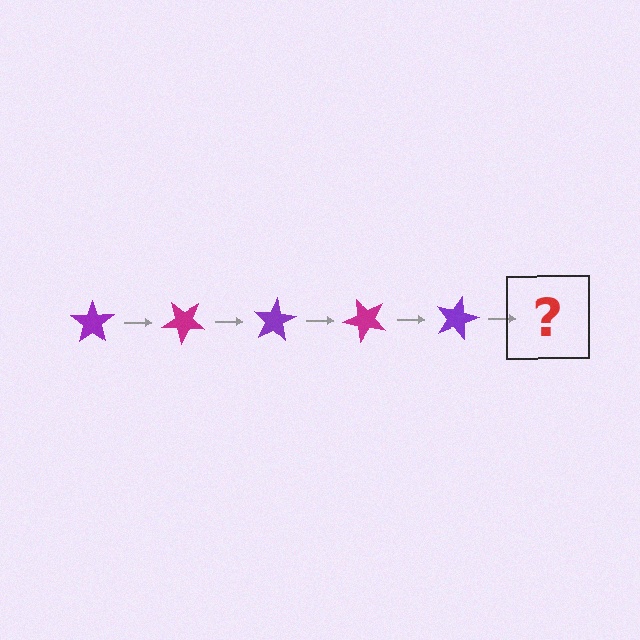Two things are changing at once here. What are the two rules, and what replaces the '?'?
The two rules are that it rotates 40 degrees each step and the color cycles through purple and magenta. The '?' should be a magenta star, rotated 200 degrees from the start.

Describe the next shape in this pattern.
It should be a magenta star, rotated 200 degrees from the start.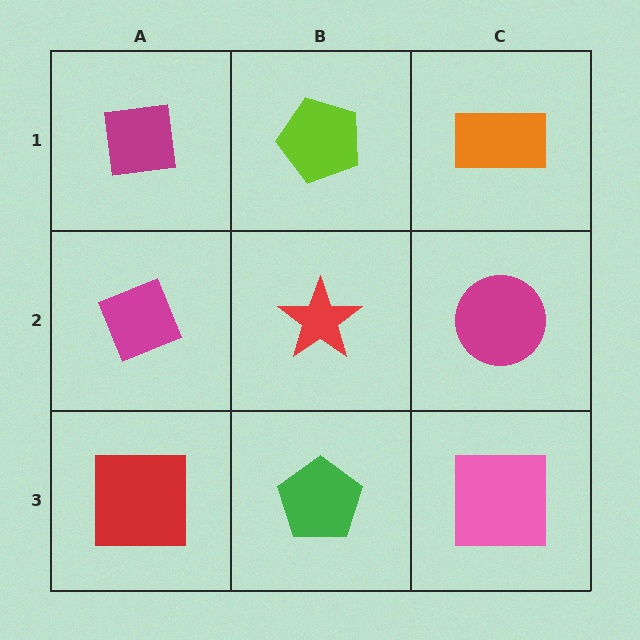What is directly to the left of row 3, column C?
A green pentagon.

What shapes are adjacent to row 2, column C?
An orange rectangle (row 1, column C), a pink square (row 3, column C), a red star (row 2, column B).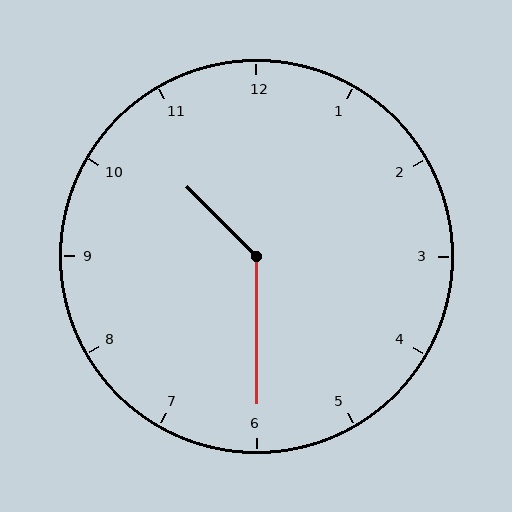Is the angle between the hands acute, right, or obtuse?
It is obtuse.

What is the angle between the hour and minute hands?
Approximately 135 degrees.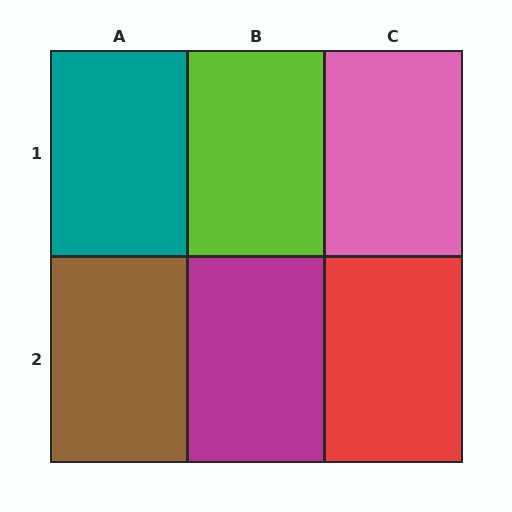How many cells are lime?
1 cell is lime.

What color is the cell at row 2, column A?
Brown.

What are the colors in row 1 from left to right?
Teal, lime, pink.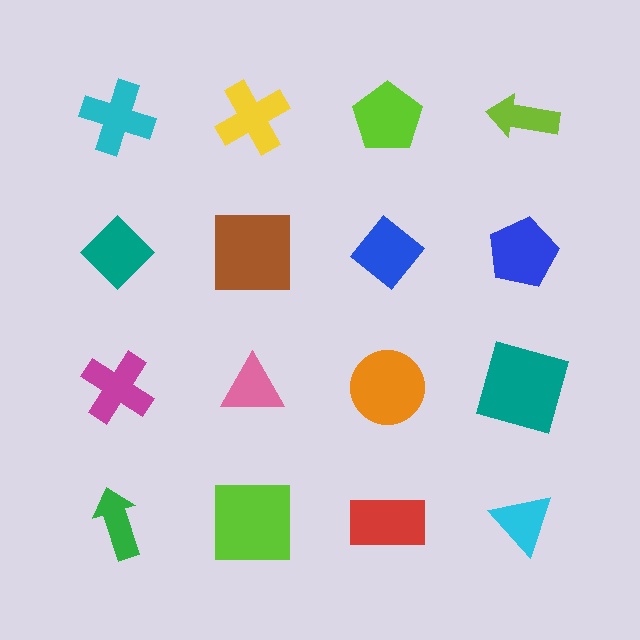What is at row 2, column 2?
A brown square.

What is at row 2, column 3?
A blue diamond.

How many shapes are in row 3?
4 shapes.